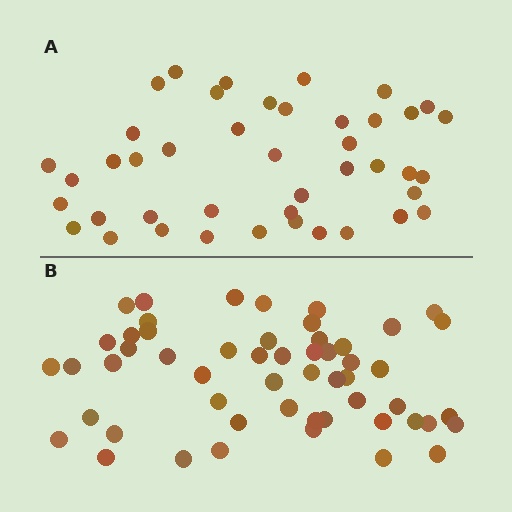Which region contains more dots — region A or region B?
Region B (the bottom region) has more dots.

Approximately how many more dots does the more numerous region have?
Region B has roughly 12 or so more dots than region A.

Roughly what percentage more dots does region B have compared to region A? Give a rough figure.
About 25% more.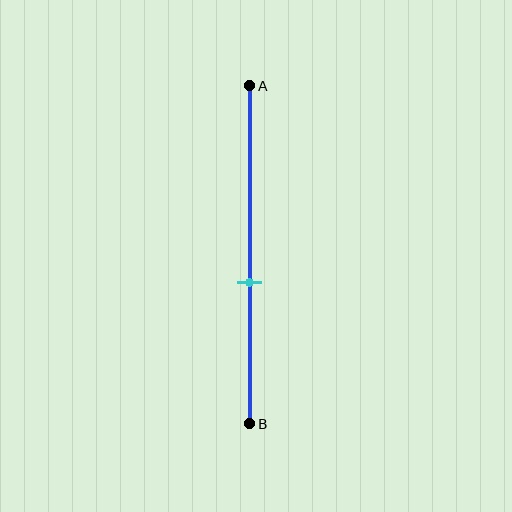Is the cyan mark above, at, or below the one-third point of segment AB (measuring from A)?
The cyan mark is below the one-third point of segment AB.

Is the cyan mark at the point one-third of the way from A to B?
No, the mark is at about 60% from A, not at the 33% one-third point.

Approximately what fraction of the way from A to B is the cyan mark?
The cyan mark is approximately 60% of the way from A to B.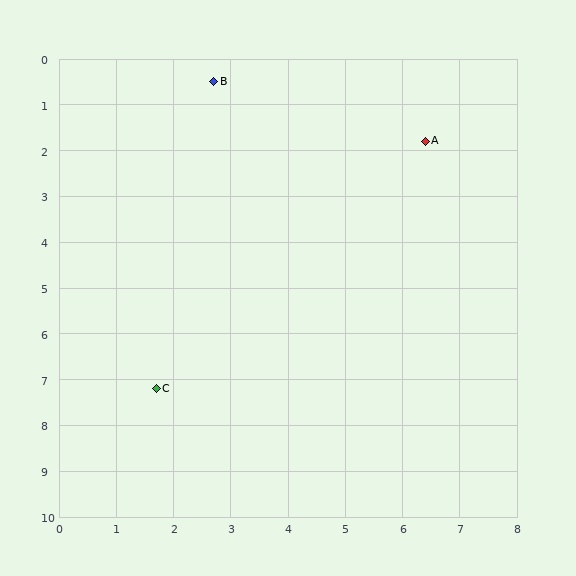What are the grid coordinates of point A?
Point A is at approximately (6.4, 1.8).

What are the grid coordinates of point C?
Point C is at approximately (1.7, 7.2).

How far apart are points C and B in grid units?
Points C and B are about 6.8 grid units apart.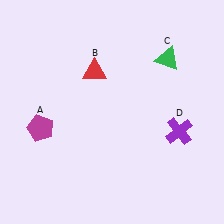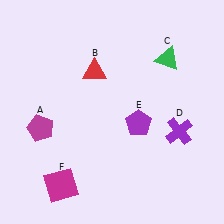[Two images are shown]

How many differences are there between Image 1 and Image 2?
There are 2 differences between the two images.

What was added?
A purple pentagon (E), a magenta square (F) were added in Image 2.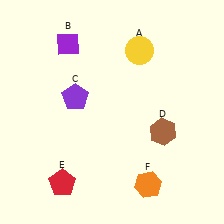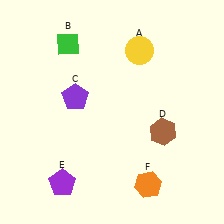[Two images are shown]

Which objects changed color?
B changed from purple to green. E changed from red to purple.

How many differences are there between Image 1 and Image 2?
There are 2 differences between the two images.